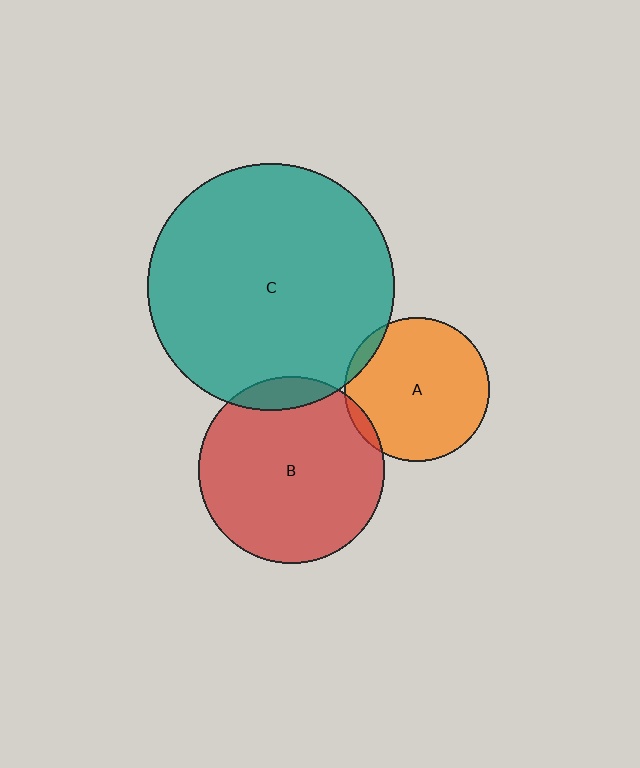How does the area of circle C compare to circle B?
Approximately 1.8 times.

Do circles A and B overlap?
Yes.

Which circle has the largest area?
Circle C (teal).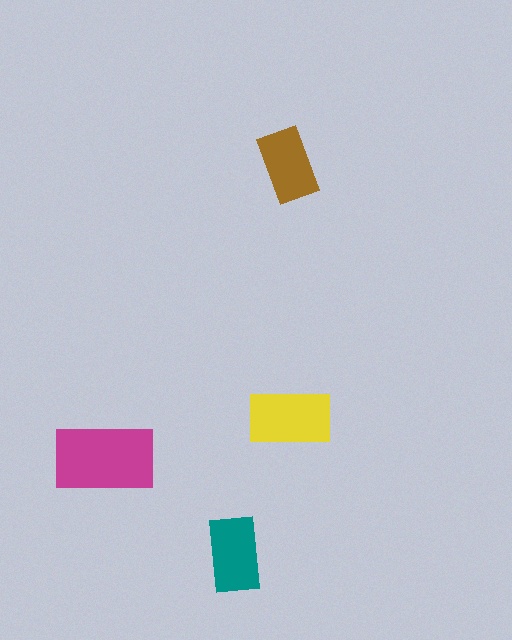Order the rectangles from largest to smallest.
the magenta one, the yellow one, the teal one, the brown one.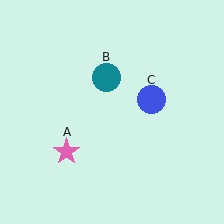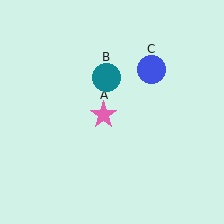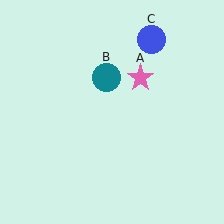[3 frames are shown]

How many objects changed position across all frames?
2 objects changed position: pink star (object A), blue circle (object C).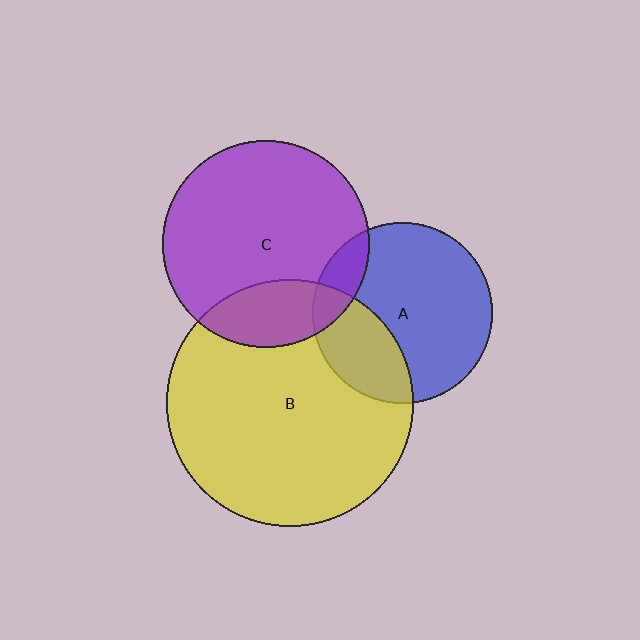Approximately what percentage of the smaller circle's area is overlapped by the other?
Approximately 30%.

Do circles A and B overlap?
Yes.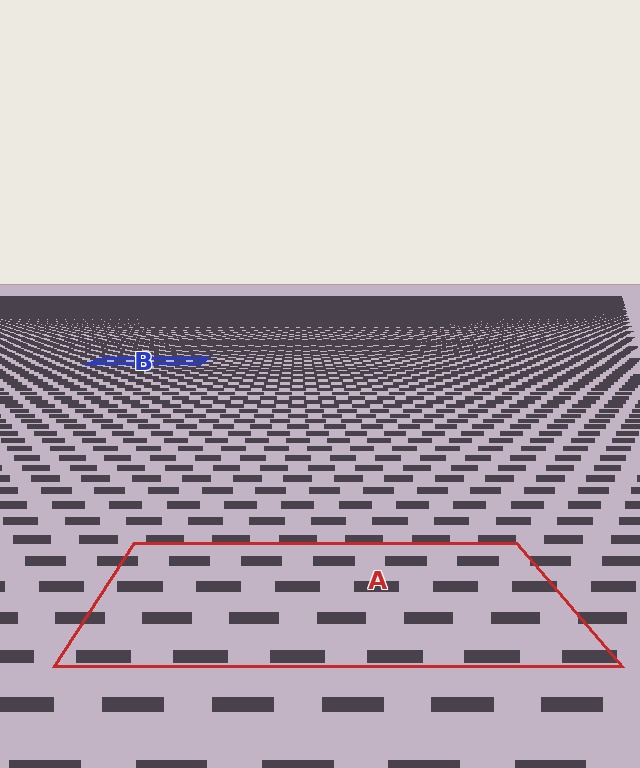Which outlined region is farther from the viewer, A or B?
Region B is farther from the viewer — the texture elements inside it appear smaller and more densely packed.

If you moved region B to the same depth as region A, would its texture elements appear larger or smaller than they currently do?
They would appear larger. At a closer depth, the same texture elements are projected at a bigger on-screen size.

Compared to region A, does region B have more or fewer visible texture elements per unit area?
Region B has more texture elements per unit area — they are packed more densely because it is farther away.